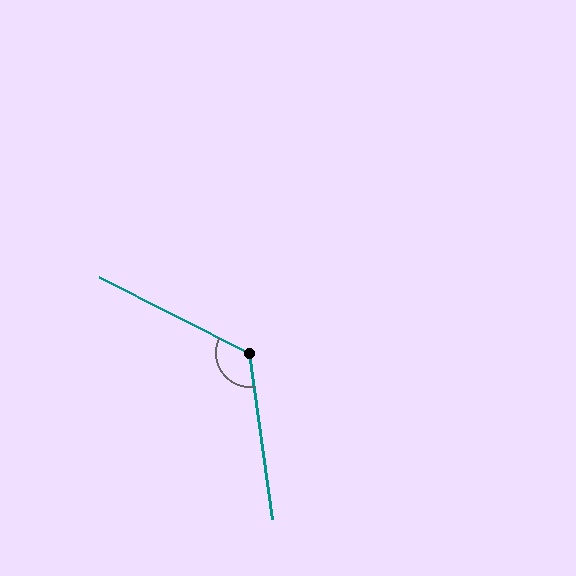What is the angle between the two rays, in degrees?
Approximately 124 degrees.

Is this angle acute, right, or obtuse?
It is obtuse.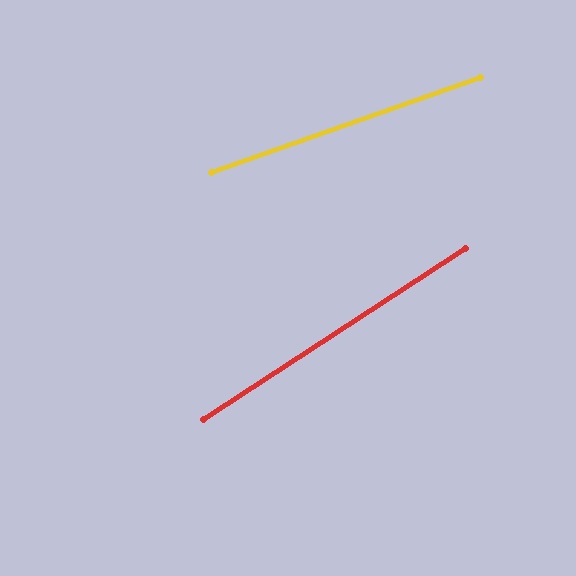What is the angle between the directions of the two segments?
Approximately 14 degrees.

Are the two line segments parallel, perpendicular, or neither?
Neither parallel nor perpendicular — they differ by about 14°.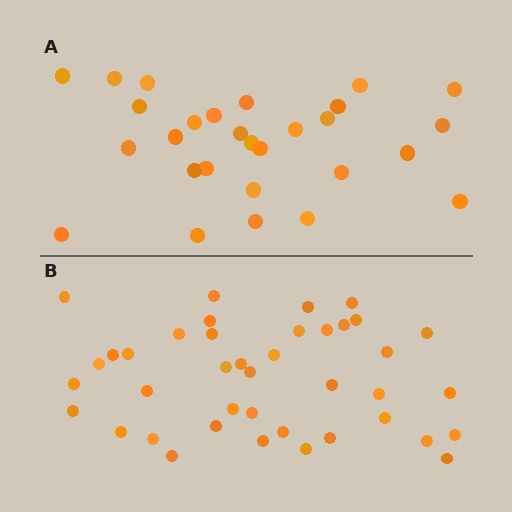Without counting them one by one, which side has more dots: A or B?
Region B (the bottom region) has more dots.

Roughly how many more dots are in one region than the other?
Region B has roughly 12 or so more dots than region A.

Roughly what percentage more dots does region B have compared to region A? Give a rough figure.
About 45% more.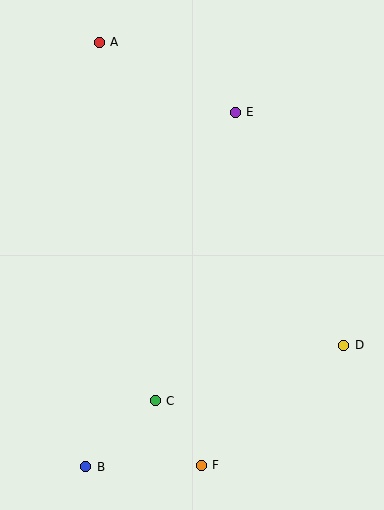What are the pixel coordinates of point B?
Point B is at (86, 467).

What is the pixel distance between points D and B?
The distance between D and B is 285 pixels.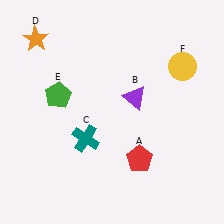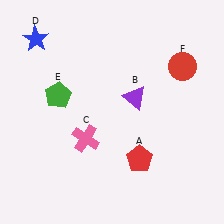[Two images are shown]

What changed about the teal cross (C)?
In Image 1, C is teal. In Image 2, it changed to pink.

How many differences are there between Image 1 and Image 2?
There are 3 differences between the two images.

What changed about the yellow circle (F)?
In Image 1, F is yellow. In Image 2, it changed to red.